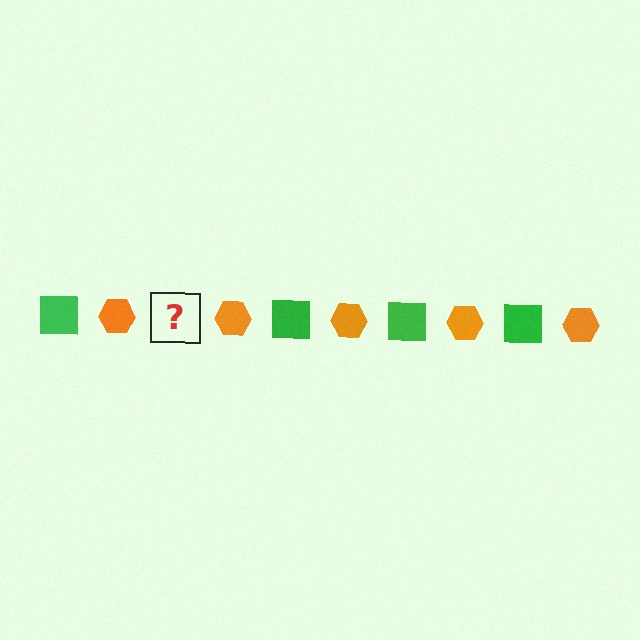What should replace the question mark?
The question mark should be replaced with a green square.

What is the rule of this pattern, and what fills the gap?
The rule is that the pattern alternates between green square and orange hexagon. The gap should be filled with a green square.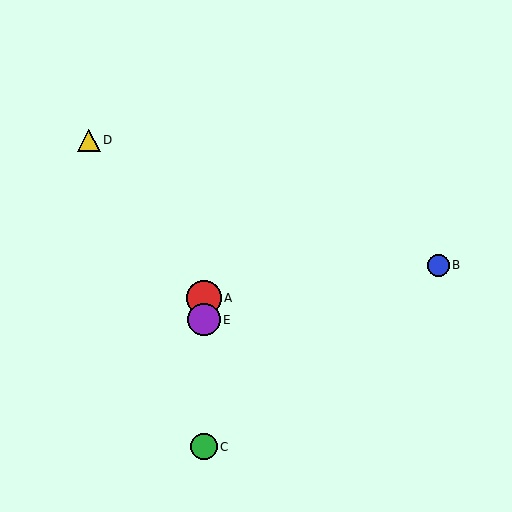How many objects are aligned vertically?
3 objects (A, C, E) are aligned vertically.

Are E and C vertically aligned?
Yes, both are at x≈204.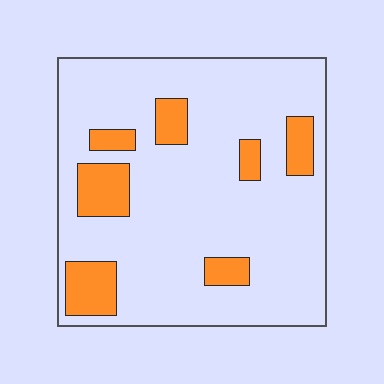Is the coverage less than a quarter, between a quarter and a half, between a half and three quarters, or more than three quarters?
Less than a quarter.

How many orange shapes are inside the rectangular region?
7.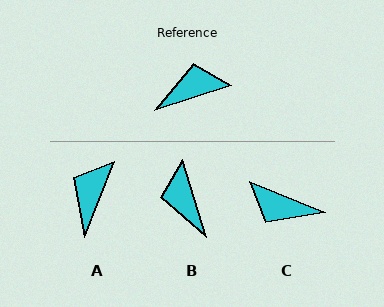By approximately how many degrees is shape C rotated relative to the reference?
Approximately 140 degrees counter-clockwise.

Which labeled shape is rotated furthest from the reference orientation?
C, about 140 degrees away.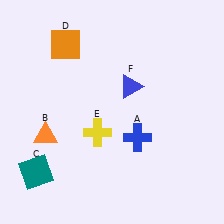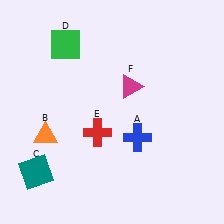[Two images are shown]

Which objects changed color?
D changed from orange to green. E changed from yellow to red. F changed from blue to magenta.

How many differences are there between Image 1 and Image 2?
There are 3 differences between the two images.